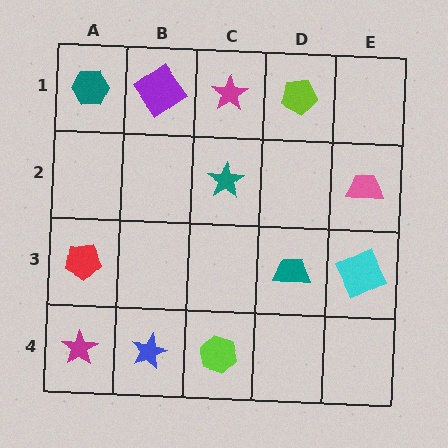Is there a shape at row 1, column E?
No, that cell is empty.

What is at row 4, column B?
A blue star.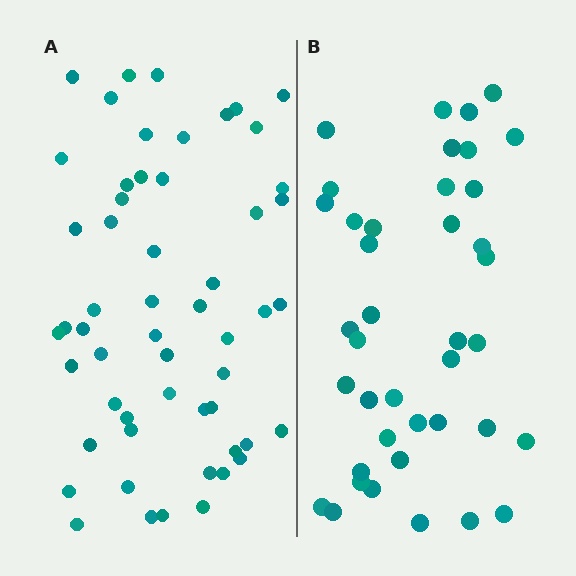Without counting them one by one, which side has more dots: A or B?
Region A (the left region) has more dots.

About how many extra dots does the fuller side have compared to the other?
Region A has approximately 15 more dots than region B.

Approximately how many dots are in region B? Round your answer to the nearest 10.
About 40 dots.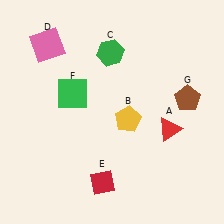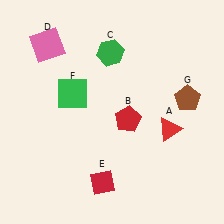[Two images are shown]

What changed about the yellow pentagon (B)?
In Image 1, B is yellow. In Image 2, it changed to red.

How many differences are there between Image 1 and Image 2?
There is 1 difference between the two images.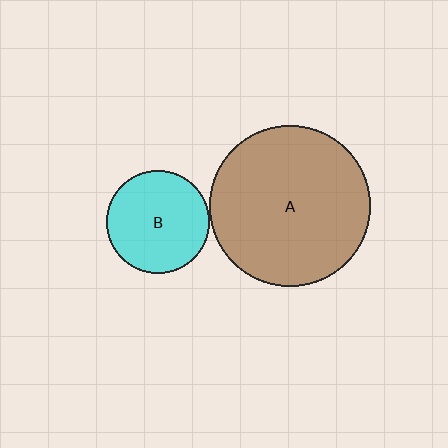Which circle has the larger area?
Circle A (brown).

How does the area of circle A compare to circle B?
Approximately 2.4 times.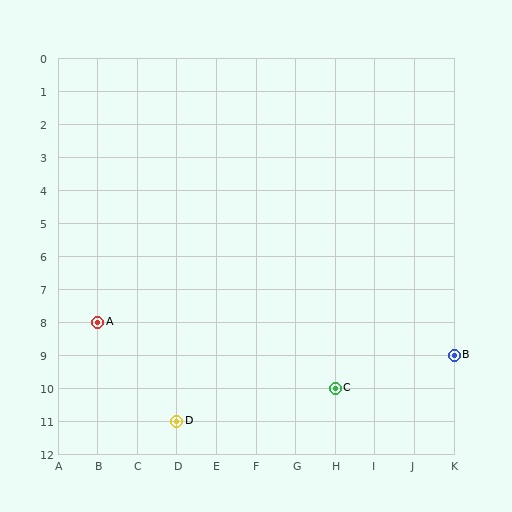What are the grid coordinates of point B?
Point B is at grid coordinates (K, 9).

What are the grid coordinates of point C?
Point C is at grid coordinates (H, 10).